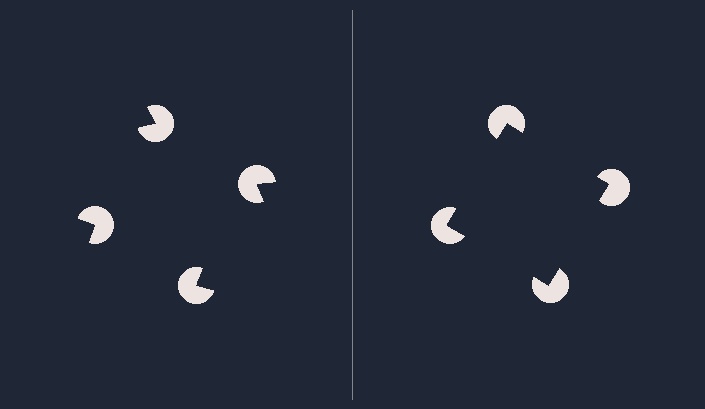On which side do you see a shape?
An illusory square appears on the right side. On the left side the wedge cuts are rotated, so no coherent shape forms.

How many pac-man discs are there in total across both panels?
8 — 4 on each side.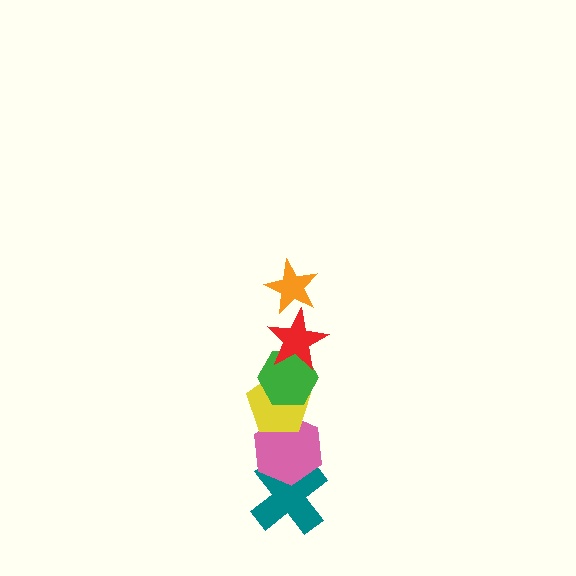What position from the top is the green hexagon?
The green hexagon is 3rd from the top.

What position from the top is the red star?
The red star is 2nd from the top.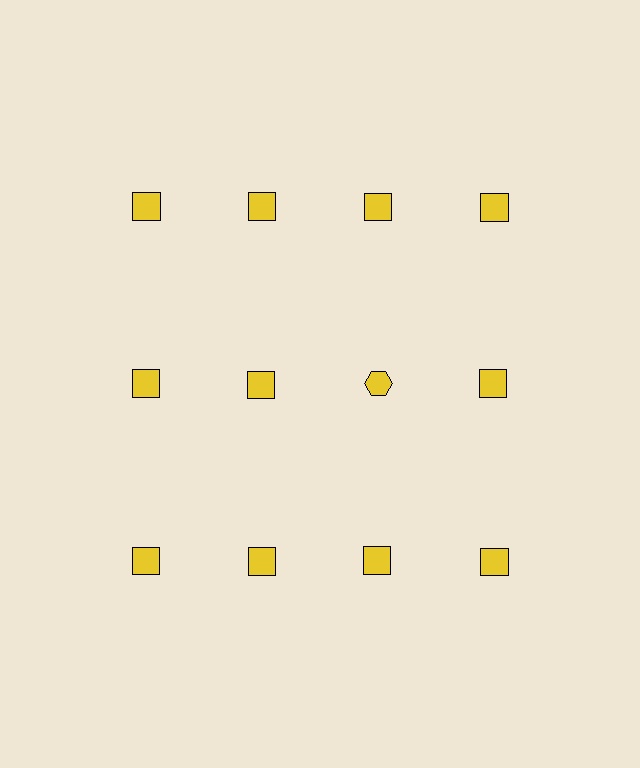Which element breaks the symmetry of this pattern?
The yellow hexagon in the second row, center column breaks the symmetry. All other shapes are yellow squares.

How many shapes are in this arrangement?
There are 12 shapes arranged in a grid pattern.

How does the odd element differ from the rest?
It has a different shape: hexagon instead of square.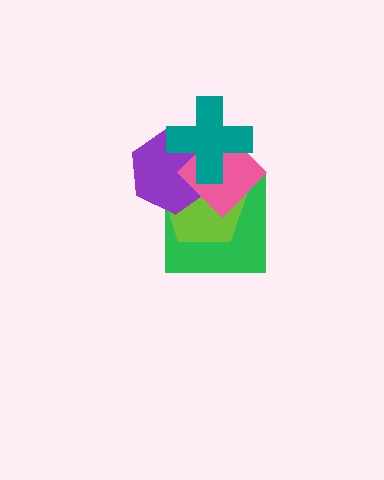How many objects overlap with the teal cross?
4 objects overlap with the teal cross.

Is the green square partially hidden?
Yes, it is partially covered by another shape.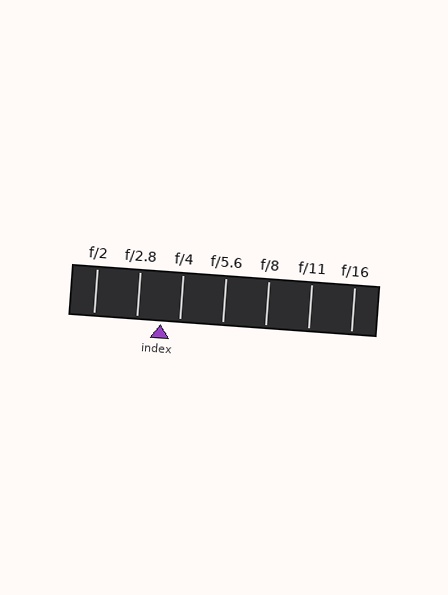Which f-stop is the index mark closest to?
The index mark is closest to f/4.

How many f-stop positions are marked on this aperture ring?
There are 7 f-stop positions marked.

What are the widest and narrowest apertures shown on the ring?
The widest aperture shown is f/2 and the narrowest is f/16.